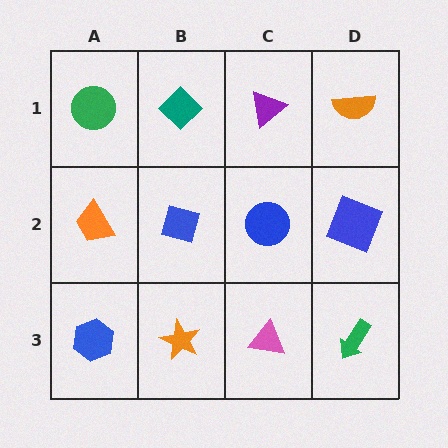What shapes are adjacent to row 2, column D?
An orange semicircle (row 1, column D), a green arrow (row 3, column D), a blue circle (row 2, column C).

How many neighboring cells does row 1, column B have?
3.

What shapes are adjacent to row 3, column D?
A blue square (row 2, column D), a pink triangle (row 3, column C).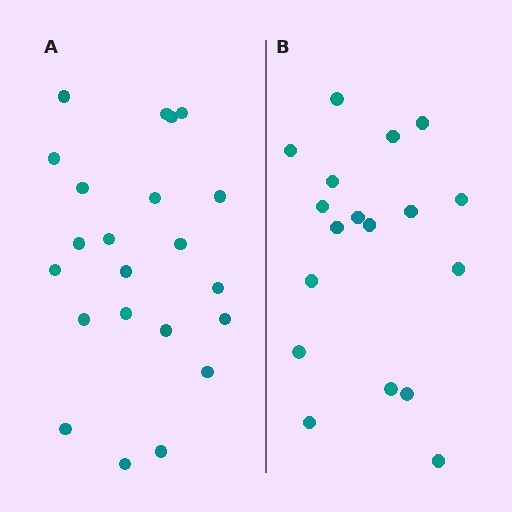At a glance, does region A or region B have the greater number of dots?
Region A (the left region) has more dots.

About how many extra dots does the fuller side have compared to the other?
Region A has about 4 more dots than region B.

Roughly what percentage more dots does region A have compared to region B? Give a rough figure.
About 20% more.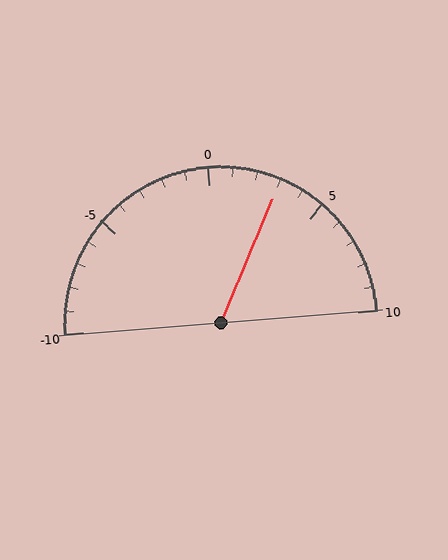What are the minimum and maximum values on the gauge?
The gauge ranges from -10 to 10.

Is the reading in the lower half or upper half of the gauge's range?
The reading is in the upper half of the range (-10 to 10).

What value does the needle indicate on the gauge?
The needle indicates approximately 3.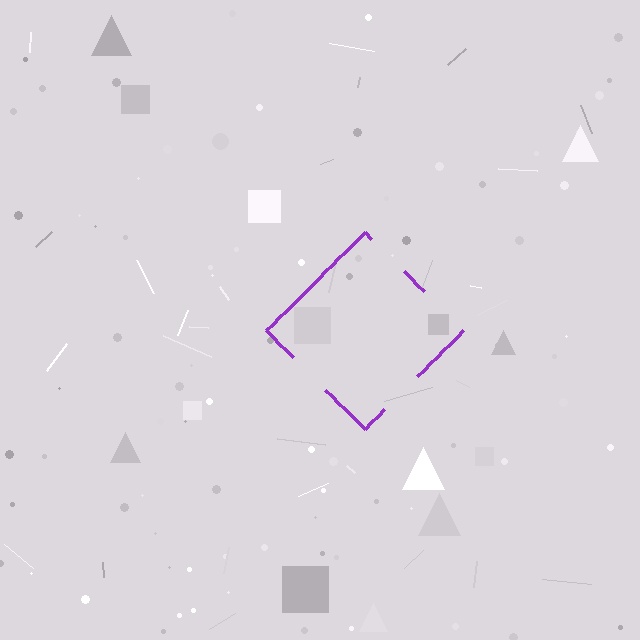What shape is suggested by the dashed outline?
The dashed outline suggests a diamond.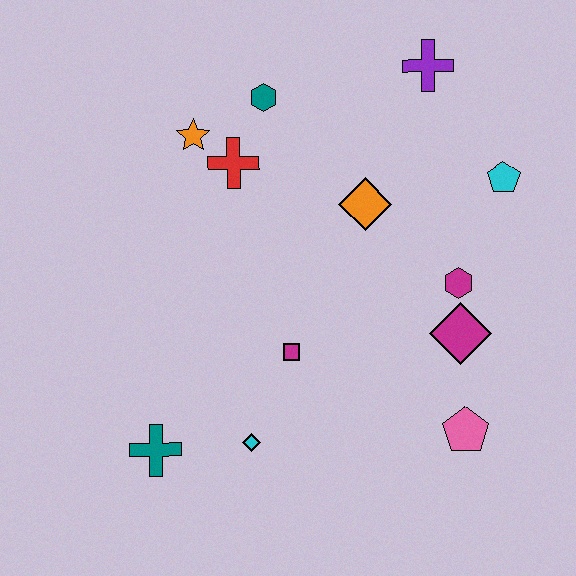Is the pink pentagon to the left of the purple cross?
No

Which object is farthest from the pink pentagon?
The orange star is farthest from the pink pentagon.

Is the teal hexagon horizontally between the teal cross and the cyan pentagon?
Yes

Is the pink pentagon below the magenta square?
Yes